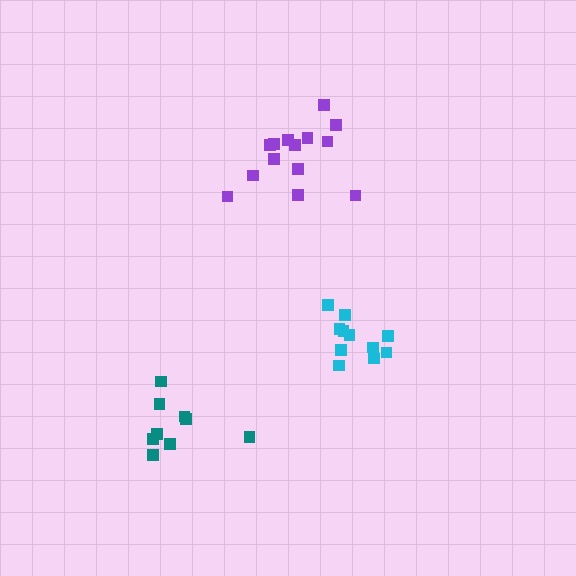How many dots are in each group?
Group 1: 14 dots, Group 2: 9 dots, Group 3: 11 dots (34 total).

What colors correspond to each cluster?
The clusters are colored: purple, teal, cyan.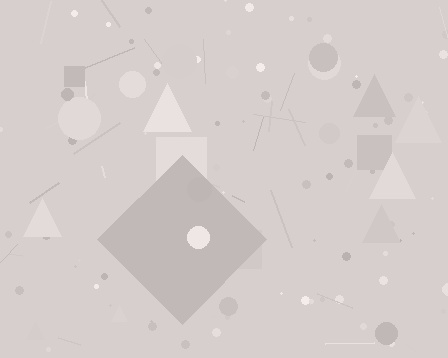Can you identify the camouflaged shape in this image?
The camouflaged shape is a diamond.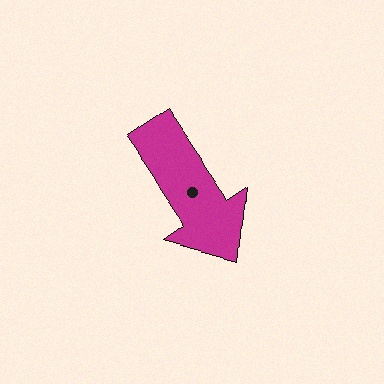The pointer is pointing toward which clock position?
Roughly 5 o'clock.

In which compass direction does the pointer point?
Southeast.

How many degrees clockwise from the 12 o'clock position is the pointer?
Approximately 145 degrees.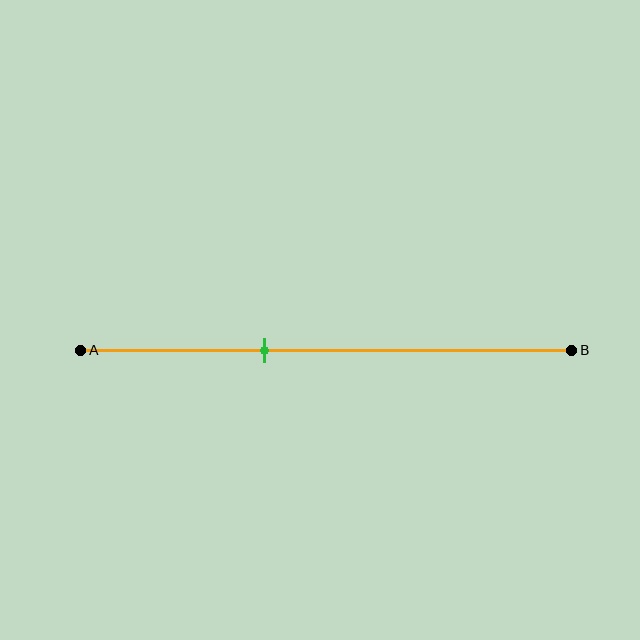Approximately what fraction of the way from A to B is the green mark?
The green mark is approximately 40% of the way from A to B.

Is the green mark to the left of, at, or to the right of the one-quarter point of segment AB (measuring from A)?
The green mark is to the right of the one-quarter point of segment AB.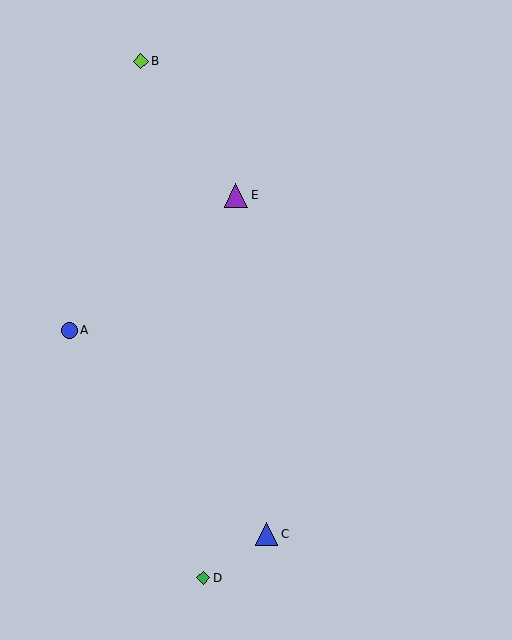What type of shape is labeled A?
Shape A is a blue circle.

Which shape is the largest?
The purple triangle (labeled E) is the largest.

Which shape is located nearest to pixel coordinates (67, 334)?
The blue circle (labeled A) at (69, 330) is nearest to that location.